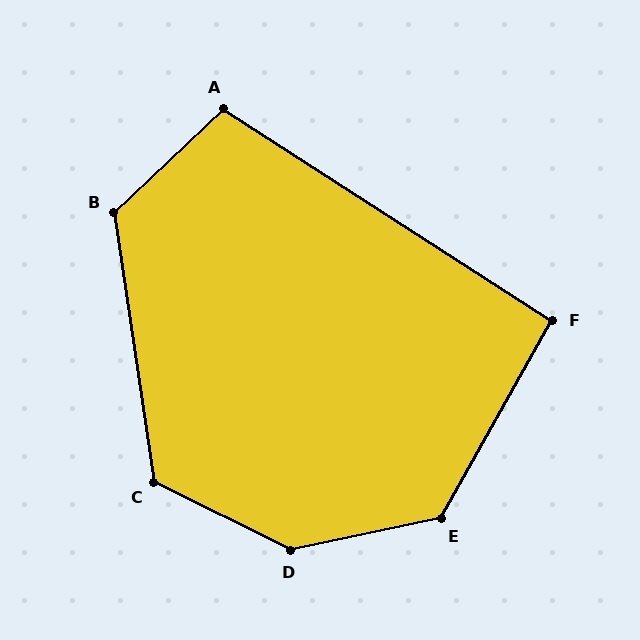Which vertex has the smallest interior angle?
F, at approximately 94 degrees.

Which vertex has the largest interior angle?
D, at approximately 141 degrees.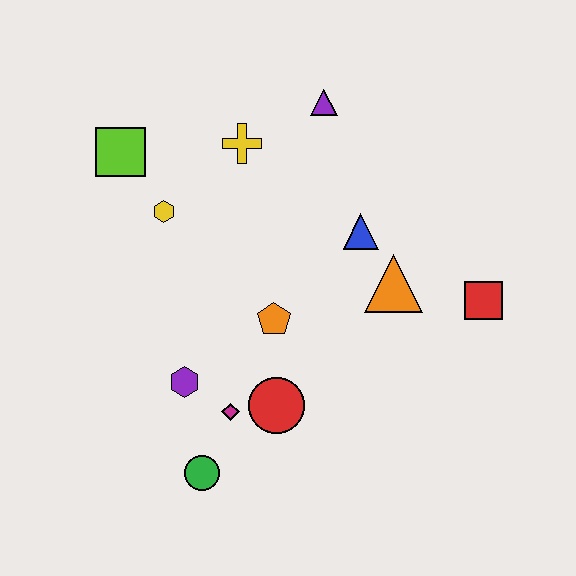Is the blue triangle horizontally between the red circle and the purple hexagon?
No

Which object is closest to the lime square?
The yellow hexagon is closest to the lime square.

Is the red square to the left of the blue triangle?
No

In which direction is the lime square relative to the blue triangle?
The lime square is to the left of the blue triangle.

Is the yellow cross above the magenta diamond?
Yes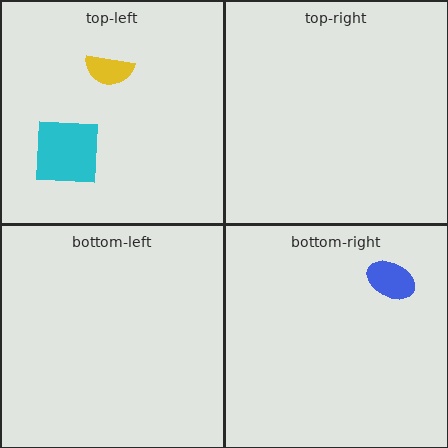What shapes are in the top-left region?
The yellow semicircle, the cyan square.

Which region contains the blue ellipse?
The bottom-right region.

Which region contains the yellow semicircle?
The top-left region.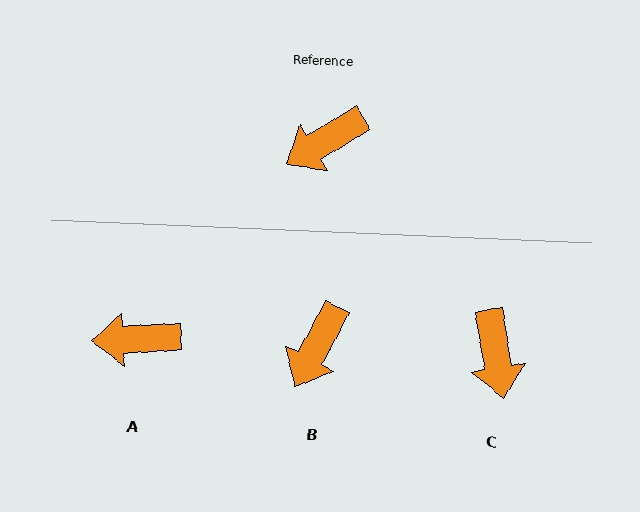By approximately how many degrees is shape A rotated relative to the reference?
Approximately 28 degrees clockwise.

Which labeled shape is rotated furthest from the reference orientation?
C, about 69 degrees away.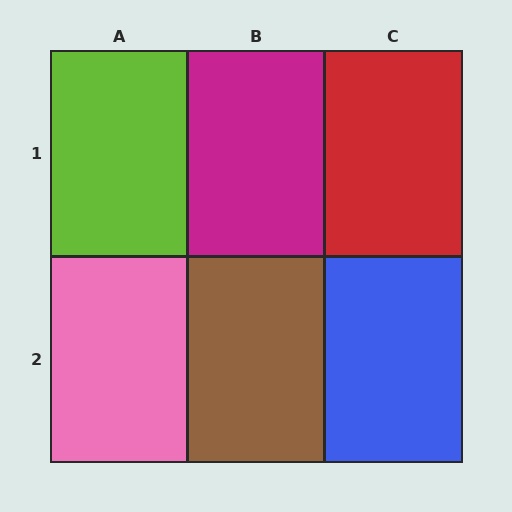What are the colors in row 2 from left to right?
Pink, brown, blue.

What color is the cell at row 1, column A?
Lime.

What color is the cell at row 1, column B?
Magenta.